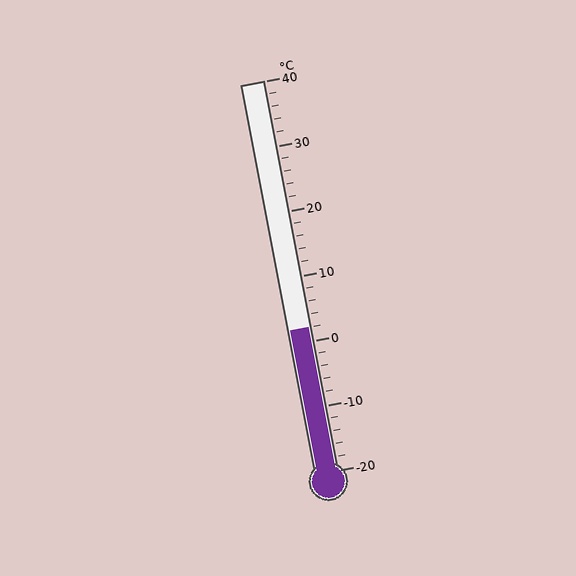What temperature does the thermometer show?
The thermometer shows approximately 2°C.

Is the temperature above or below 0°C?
The temperature is above 0°C.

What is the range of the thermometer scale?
The thermometer scale ranges from -20°C to 40°C.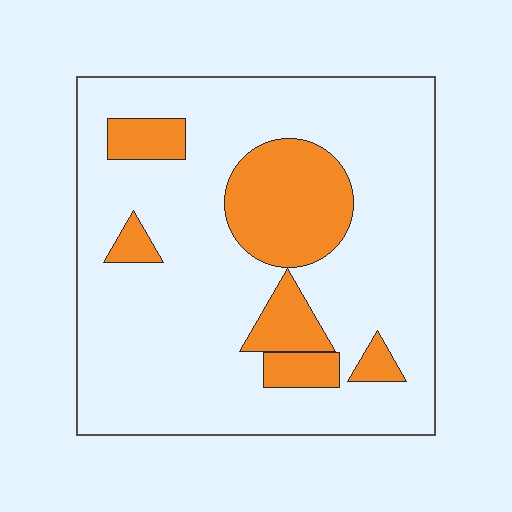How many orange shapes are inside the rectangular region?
6.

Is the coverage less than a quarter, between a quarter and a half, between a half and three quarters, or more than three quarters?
Less than a quarter.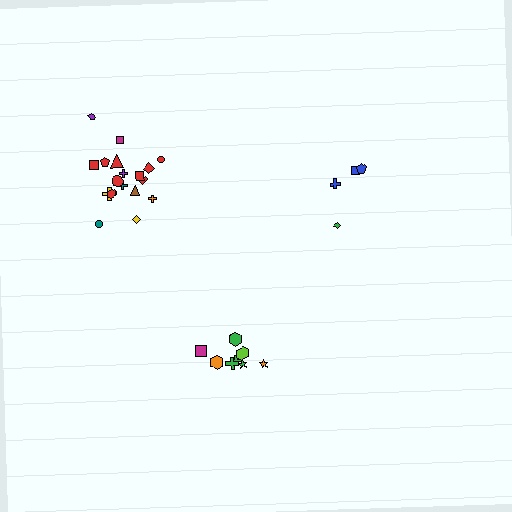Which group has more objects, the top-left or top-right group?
The top-left group.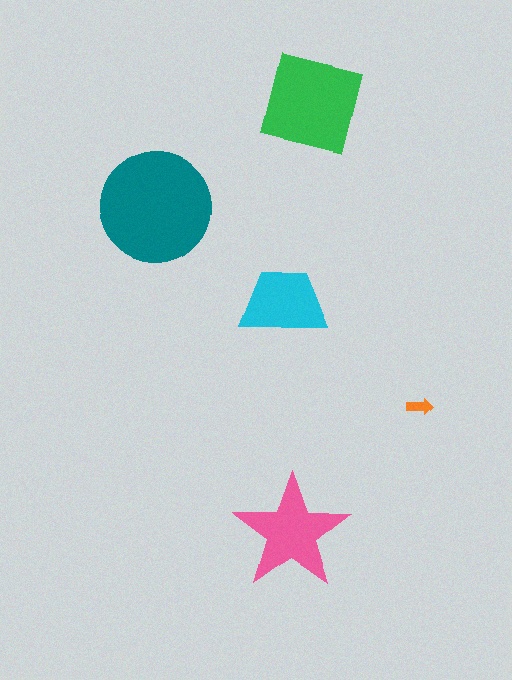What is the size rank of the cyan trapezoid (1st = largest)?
4th.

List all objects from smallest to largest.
The orange arrow, the cyan trapezoid, the pink star, the green square, the teal circle.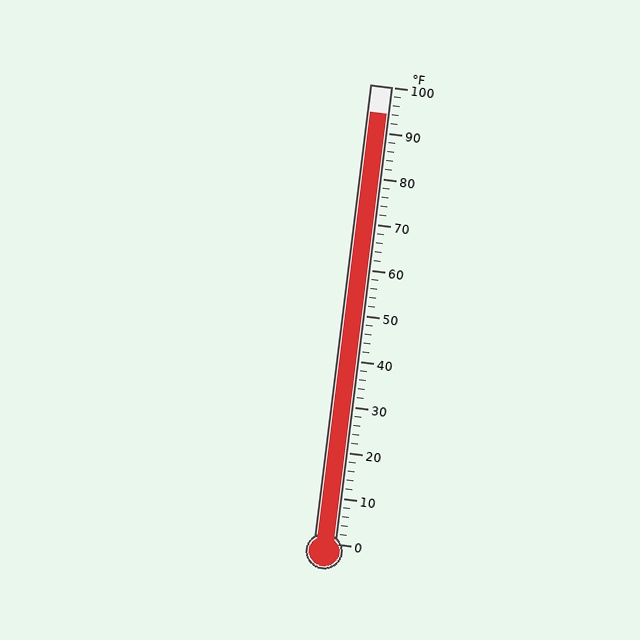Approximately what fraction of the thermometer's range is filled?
The thermometer is filled to approximately 95% of its range.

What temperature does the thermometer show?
The thermometer shows approximately 94°F.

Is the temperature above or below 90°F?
The temperature is above 90°F.